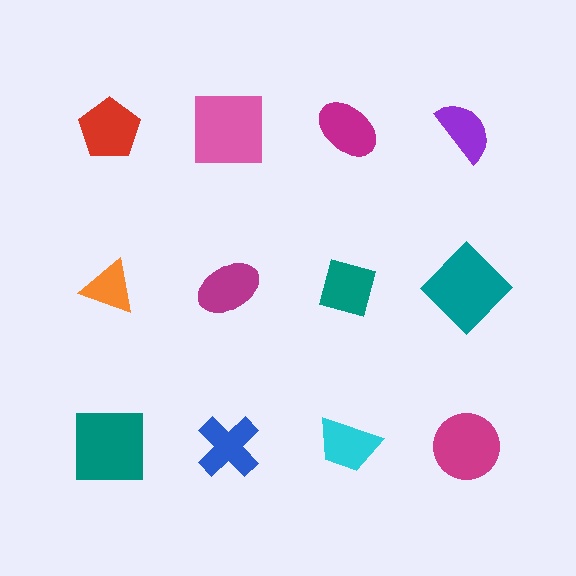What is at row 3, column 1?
A teal square.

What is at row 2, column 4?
A teal diamond.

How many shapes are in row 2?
4 shapes.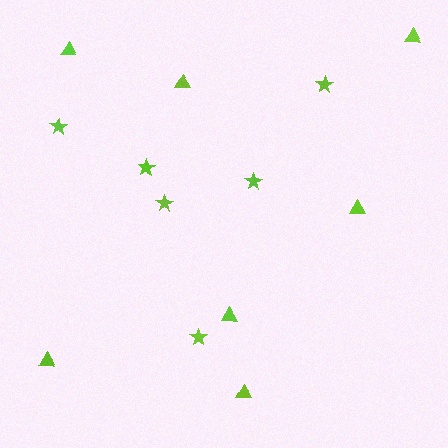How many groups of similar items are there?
There are 2 groups: one group of triangles (7) and one group of stars (6).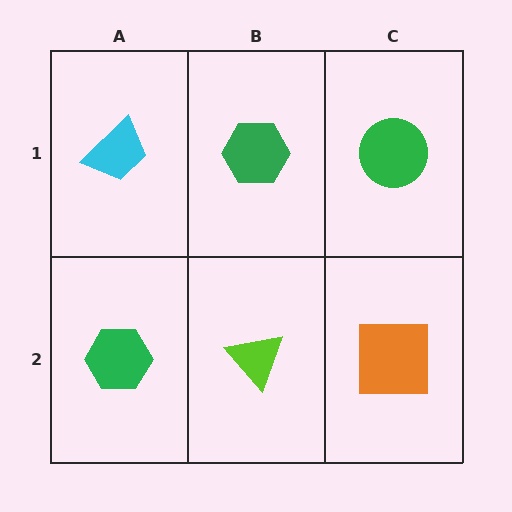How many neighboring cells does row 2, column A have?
2.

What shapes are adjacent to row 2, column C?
A green circle (row 1, column C), a lime triangle (row 2, column B).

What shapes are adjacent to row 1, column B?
A lime triangle (row 2, column B), a cyan trapezoid (row 1, column A), a green circle (row 1, column C).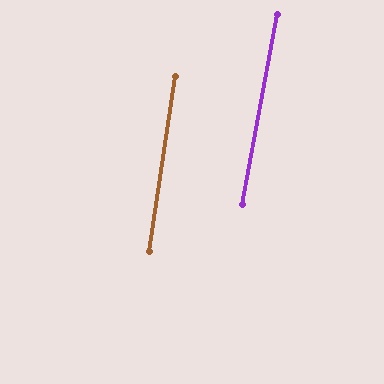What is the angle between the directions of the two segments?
Approximately 2 degrees.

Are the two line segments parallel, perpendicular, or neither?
Parallel — their directions differ by only 1.9°.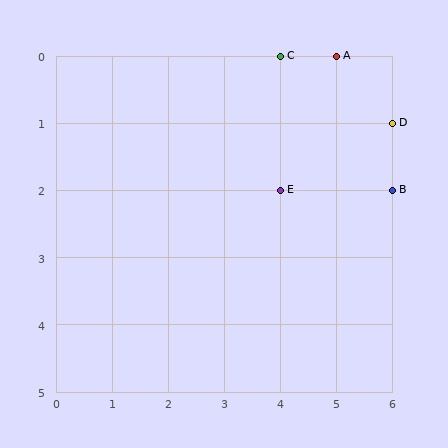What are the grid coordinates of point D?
Point D is at grid coordinates (6, 1).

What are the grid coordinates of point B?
Point B is at grid coordinates (6, 2).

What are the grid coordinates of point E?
Point E is at grid coordinates (4, 2).